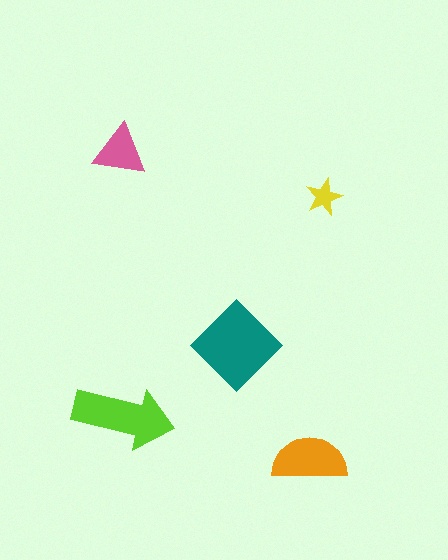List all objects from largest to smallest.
The teal diamond, the lime arrow, the orange semicircle, the pink triangle, the yellow star.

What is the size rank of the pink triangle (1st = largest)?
4th.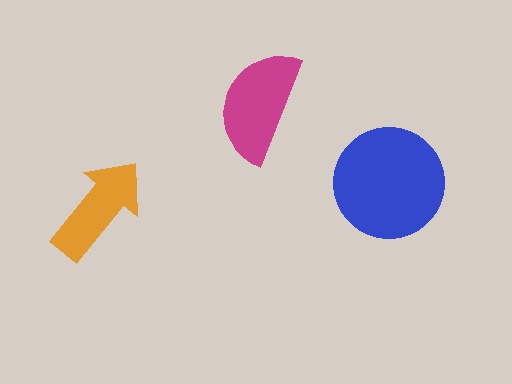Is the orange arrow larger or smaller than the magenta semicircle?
Smaller.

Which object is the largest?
The blue circle.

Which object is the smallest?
The orange arrow.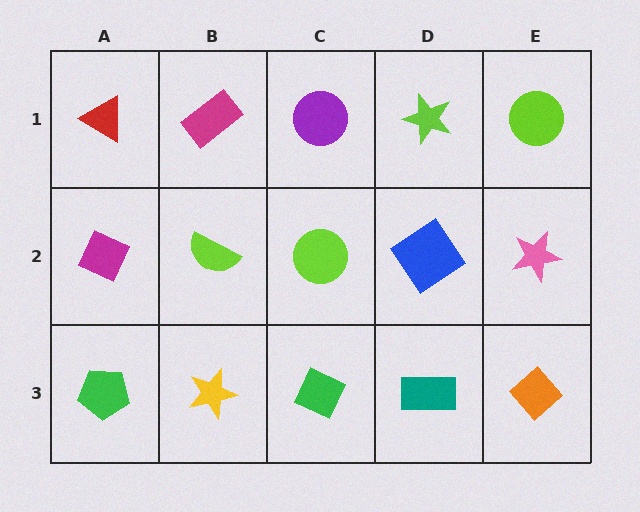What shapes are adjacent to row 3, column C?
A lime circle (row 2, column C), a yellow star (row 3, column B), a teal rectangle (row 3, column D).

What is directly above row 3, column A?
A magenta diamond.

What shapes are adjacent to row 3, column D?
A blue diamond (row 2, column D), a green diamond (row 3, column C), an orange diamond (row 3, column E).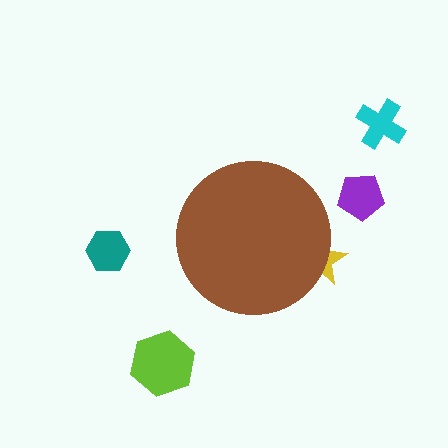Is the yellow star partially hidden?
Yes, the yellow star is partially hidden behind the brown circle.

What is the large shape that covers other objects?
A brown circle.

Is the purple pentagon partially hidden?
No, the purple pentagon is fully visible.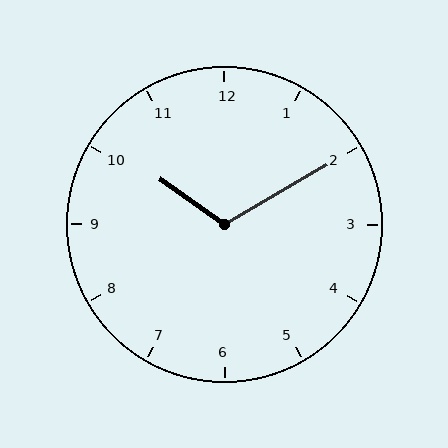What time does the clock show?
10:10.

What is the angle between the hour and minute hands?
Approximately 115 degrees.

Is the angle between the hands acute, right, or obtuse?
It is obtuse.